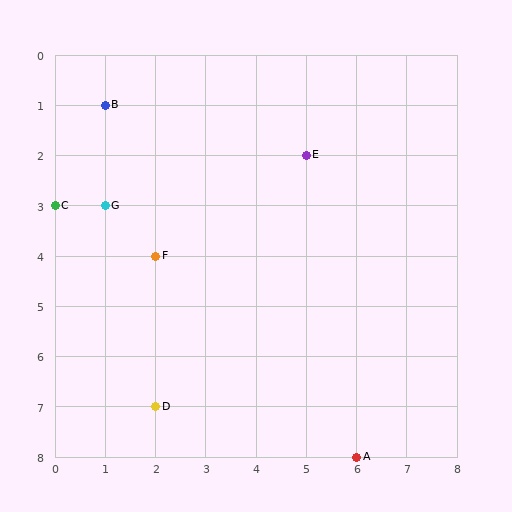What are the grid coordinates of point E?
Point E is at grid coordinates (5, 2).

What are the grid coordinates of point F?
Point F is at grid coordinates (2, 4).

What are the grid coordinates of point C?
Point C is at grid coordinates (0, 3).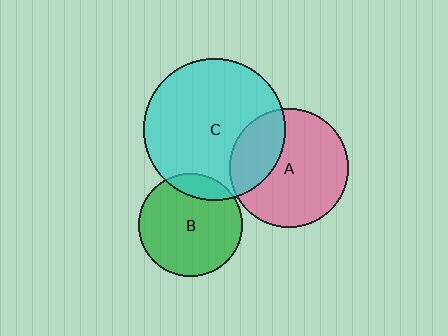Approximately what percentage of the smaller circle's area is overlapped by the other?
Approximately 15%.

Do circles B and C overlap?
Yes.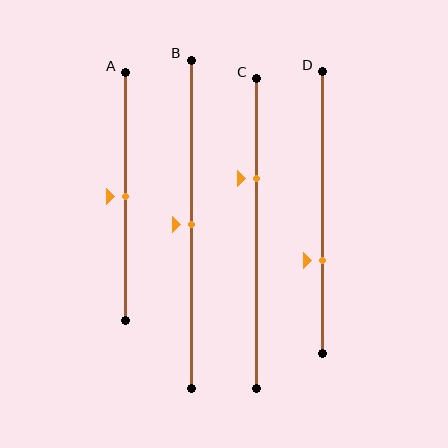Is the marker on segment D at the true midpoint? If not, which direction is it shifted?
No, the marker on segment D is shifted downward by about 17% of the segment length.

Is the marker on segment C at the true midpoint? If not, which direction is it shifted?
No, the marker on segment C is shifted upward by about 18% of the segment length.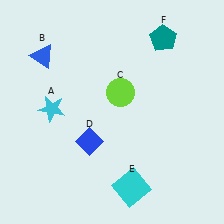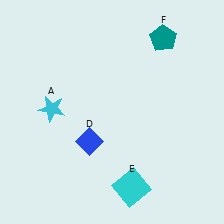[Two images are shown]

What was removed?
The lime circle (C), the blue triangle (B) were removed in Image 2.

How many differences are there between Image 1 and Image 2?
There are 2 differences between the two images.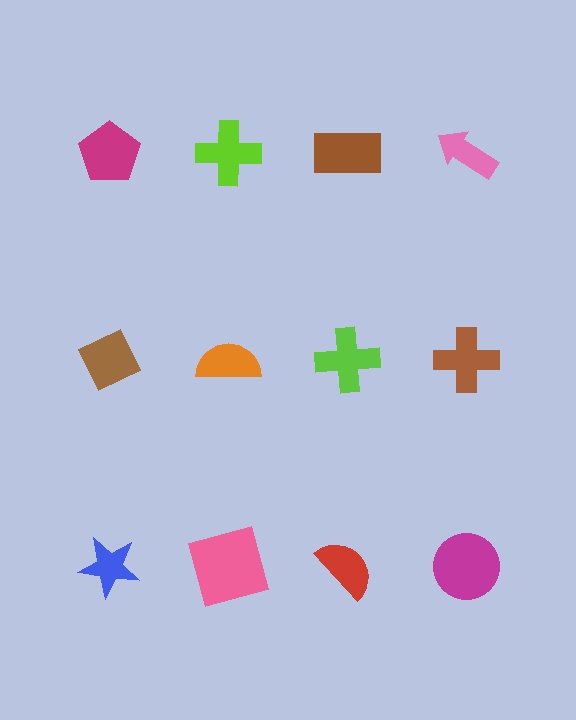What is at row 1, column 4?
A pink arrow.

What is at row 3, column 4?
A magenta circle.